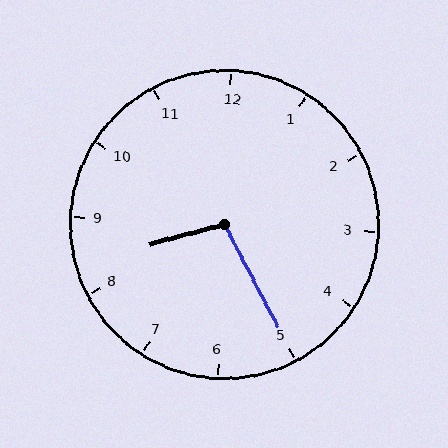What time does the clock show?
8:25.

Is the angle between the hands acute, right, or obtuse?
It is obtuse.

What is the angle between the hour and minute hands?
Approximately 102 degrees.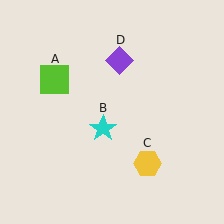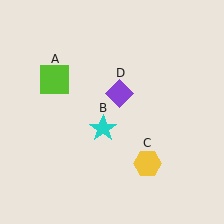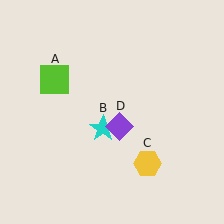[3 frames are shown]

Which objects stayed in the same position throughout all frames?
Lime square (object A) and cyan star (object B) and yellow hexagon (object C) remained stationary.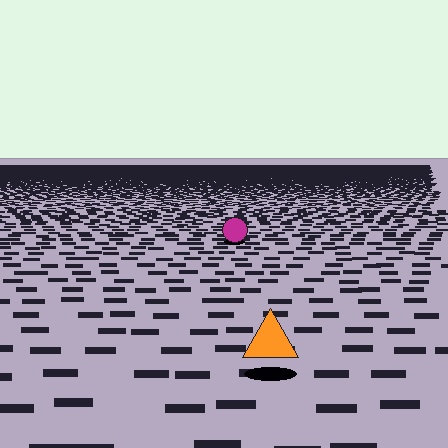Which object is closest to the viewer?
The orange triangle is closest. The texture marks near it are larger and more spread out.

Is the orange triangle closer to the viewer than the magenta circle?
Yes. The orange triangle is closer — you can tell from the texture gradient: the ground texture is coarser near it.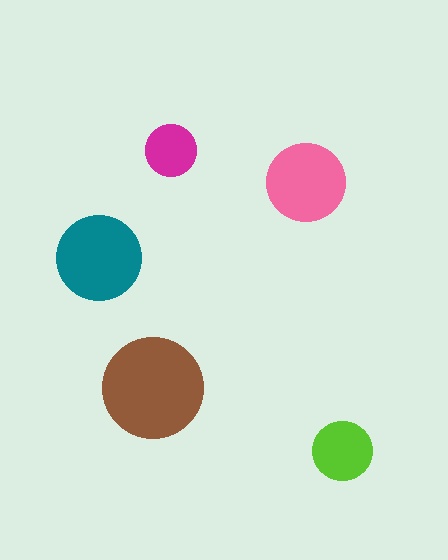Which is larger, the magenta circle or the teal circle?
The teal one.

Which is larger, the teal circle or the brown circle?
The brown one.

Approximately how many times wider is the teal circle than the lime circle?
About 1.5 times wider.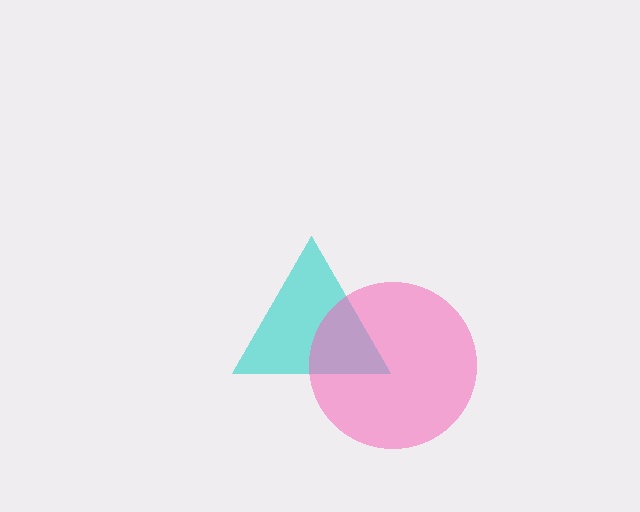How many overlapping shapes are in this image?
There are 2 overlapping shapes in the image.